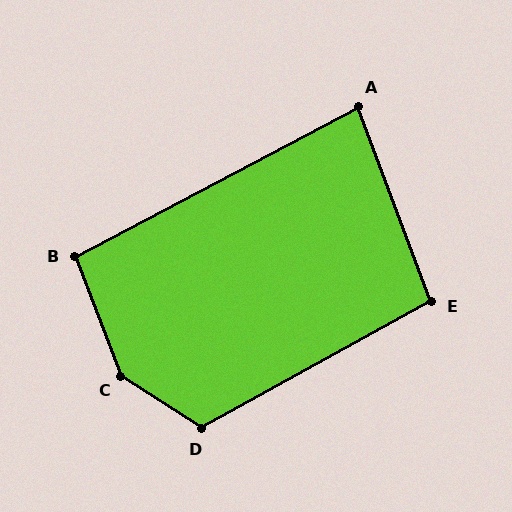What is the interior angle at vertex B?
Approximately 97 degrees (obtuse).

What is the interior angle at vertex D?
Approximately 118 degrees (obtuse).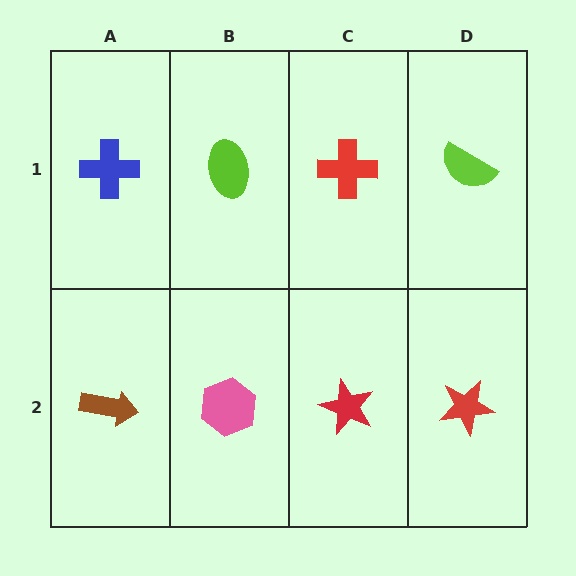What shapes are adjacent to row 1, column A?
A brown arrow (row 2, column A), a lime ellipse (row 1, column B).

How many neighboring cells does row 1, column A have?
2.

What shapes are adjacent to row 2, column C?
A red cross (row 1, column C), a pink hexagon (row 2, column B), a red star (row 2, column D).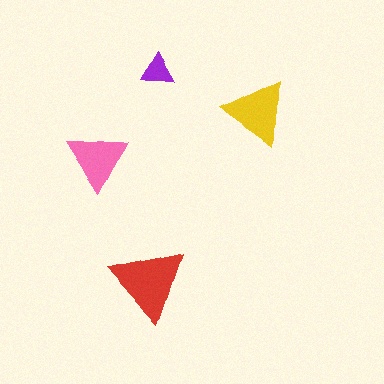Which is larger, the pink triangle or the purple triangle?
The pink one.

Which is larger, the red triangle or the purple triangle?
The red one.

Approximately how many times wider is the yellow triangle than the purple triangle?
About 2 times wider.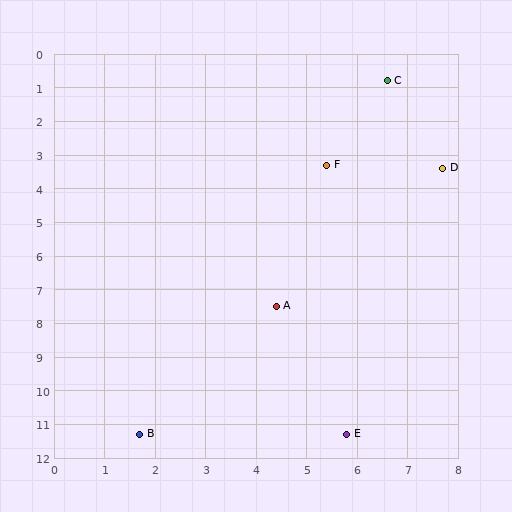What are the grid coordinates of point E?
Point E is at approximately (5.8, 11.3).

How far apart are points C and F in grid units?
Points C and F are about 2.8 grid units apart.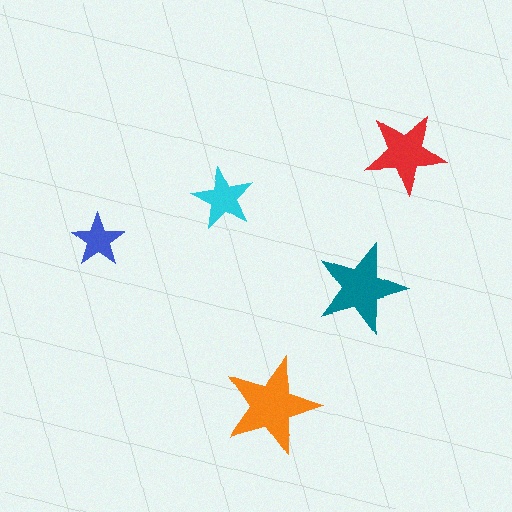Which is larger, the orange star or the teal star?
The orange one.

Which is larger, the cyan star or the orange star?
The orange one.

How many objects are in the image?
There are 5 objects in the image.